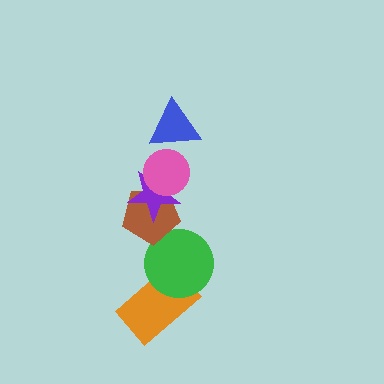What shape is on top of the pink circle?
The blue triangle is on top of the pink circle.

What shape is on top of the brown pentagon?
The purple star is on top of the brown pentagon.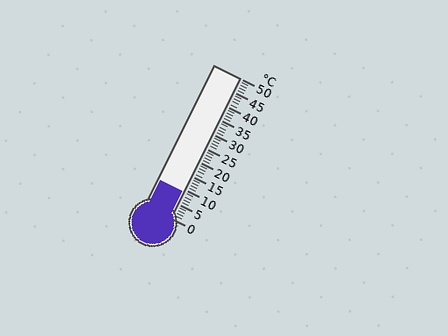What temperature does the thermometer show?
The thermometer shows approximately 9°C.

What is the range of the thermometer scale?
The thermometer scale ranges from 0°C to 50°C.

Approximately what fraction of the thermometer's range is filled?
The thermometer is filled to approximately 20% of its range.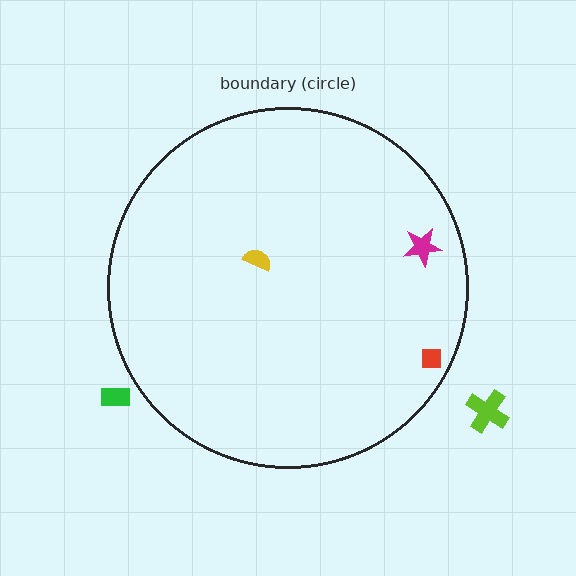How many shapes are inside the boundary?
3 inside, 2 outside.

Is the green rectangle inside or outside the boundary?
Outside.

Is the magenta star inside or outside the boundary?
Inside.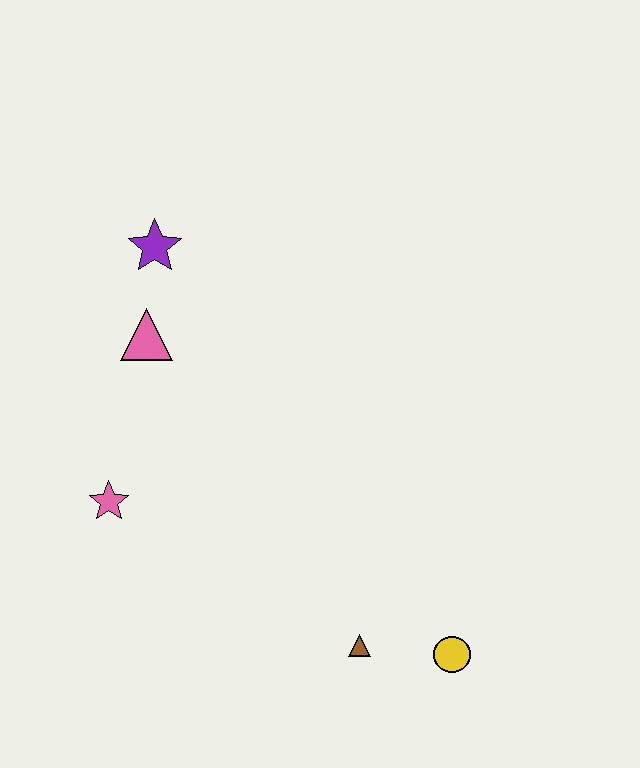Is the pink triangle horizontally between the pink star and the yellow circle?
Yes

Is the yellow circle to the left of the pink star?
No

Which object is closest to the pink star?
The pink triangle is closest to the pink star.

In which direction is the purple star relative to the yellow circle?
The purple star is above the yellow circle.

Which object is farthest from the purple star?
The yellow circle is farthest from the purple star.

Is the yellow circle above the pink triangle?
No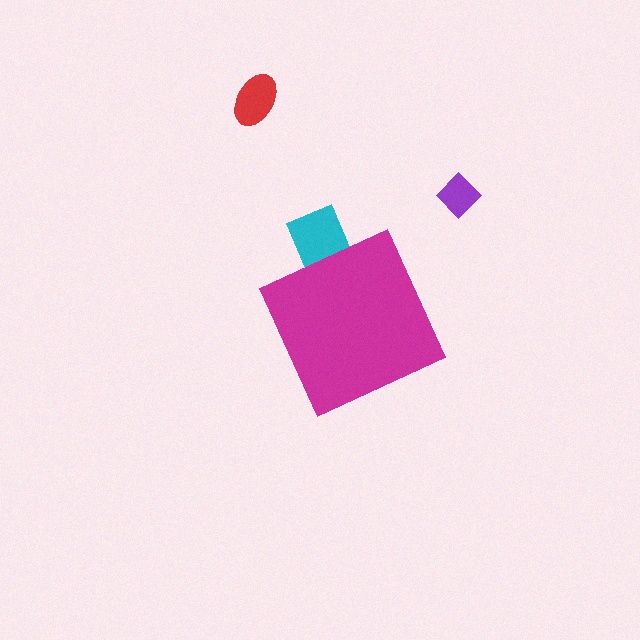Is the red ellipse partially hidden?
No, the red ellipse is fully visible.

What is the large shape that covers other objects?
A magenta diamond.